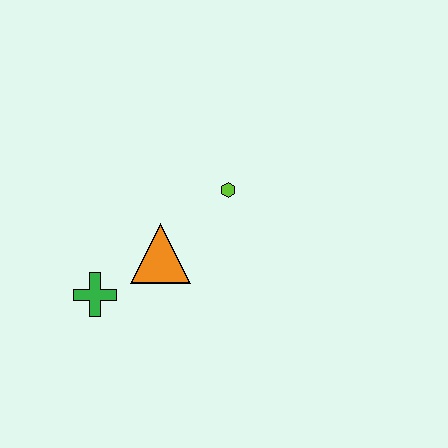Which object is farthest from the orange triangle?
The lime hexagon is farthest from the orange triangle.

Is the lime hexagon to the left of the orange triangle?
No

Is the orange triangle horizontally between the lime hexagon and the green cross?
Yes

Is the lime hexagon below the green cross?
No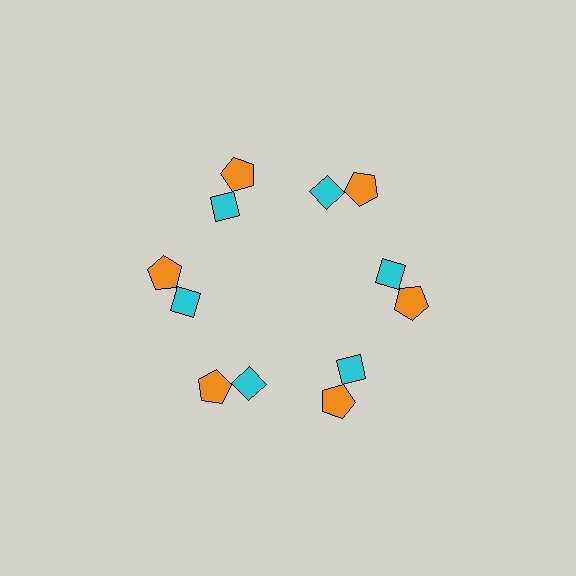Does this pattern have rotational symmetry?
Yes, this pattern has 6-fold rotational symmetry. It looks the same after rotating 60 degrees around the center.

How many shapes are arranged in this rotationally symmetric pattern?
There are 12 shapes, arranged in 6 groups of 2.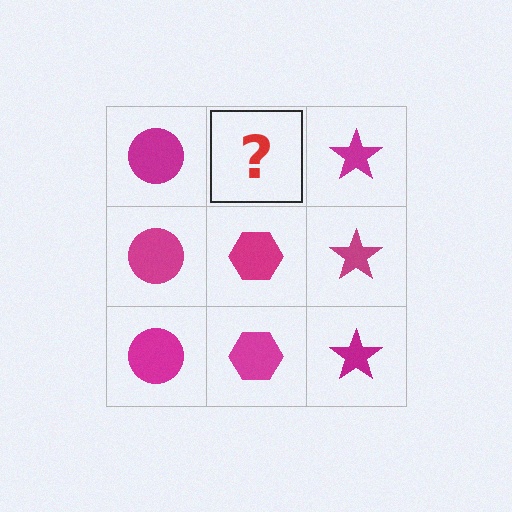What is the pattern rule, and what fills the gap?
The rule is that each column has a consistent shape. The gap should be filled with a magenta hexagon.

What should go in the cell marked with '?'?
The missing cell should contain a magenta hexagon.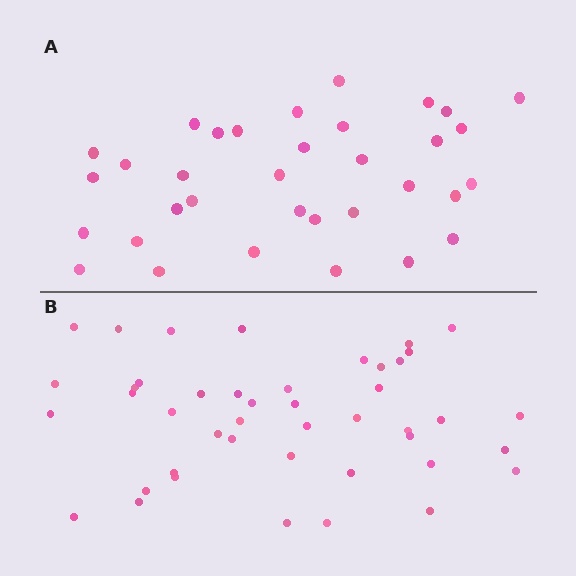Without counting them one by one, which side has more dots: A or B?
Region B (the bottom region) has more dots.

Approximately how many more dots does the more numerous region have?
Region B has roughly 10 or so more dots than region A.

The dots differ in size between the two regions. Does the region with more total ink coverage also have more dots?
No. Region A has more total ink coverage because its dots are larger, but region B actually contains more individual dots. Total area can be misleading — the number of items is what matters here.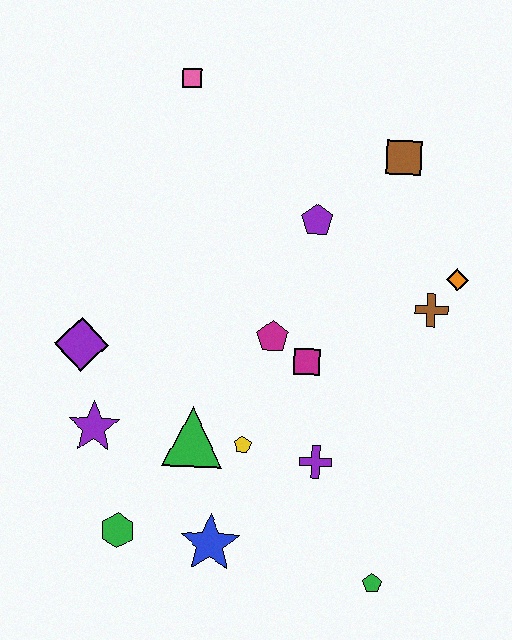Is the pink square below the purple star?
No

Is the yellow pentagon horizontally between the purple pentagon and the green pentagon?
No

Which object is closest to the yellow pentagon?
The green triangle is closest to the yellow pentagon.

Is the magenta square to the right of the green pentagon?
No